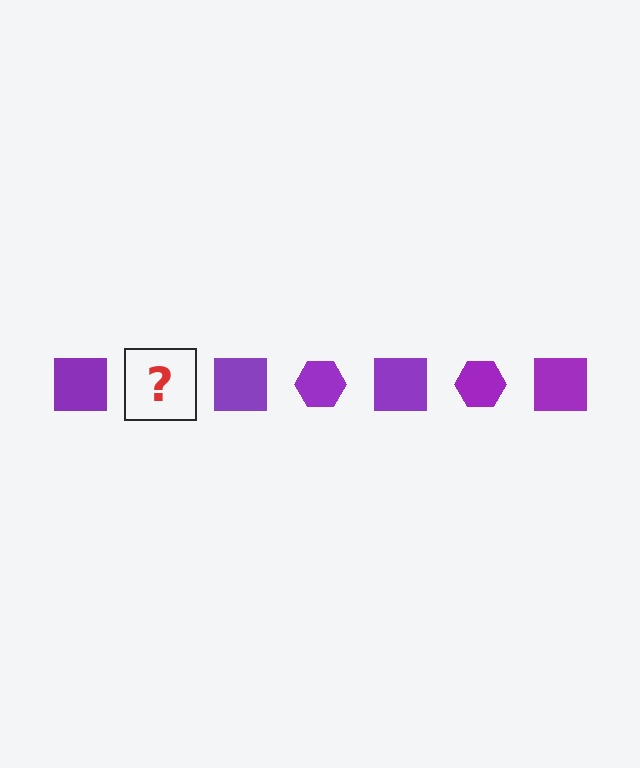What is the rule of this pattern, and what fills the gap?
The rule is that the pattern cycles through square, hexagon shapes in purple. The gap should be filled with a purple hexagon.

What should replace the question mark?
The question mark should be replaced with a purple hexagon.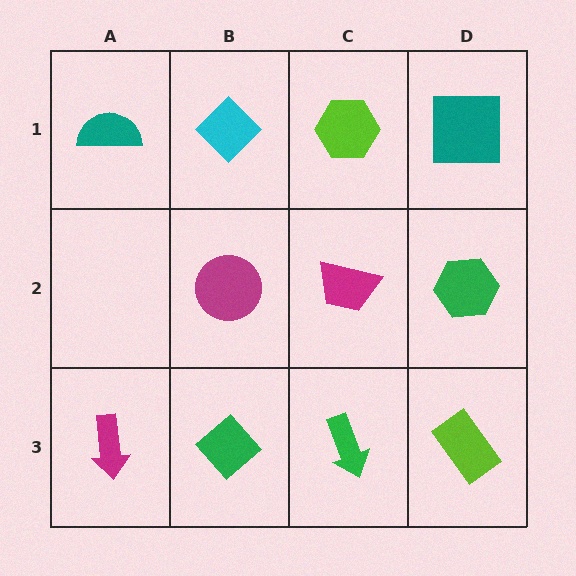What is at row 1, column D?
A teal square.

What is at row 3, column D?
A lime rectangle.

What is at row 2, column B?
A magenta circle.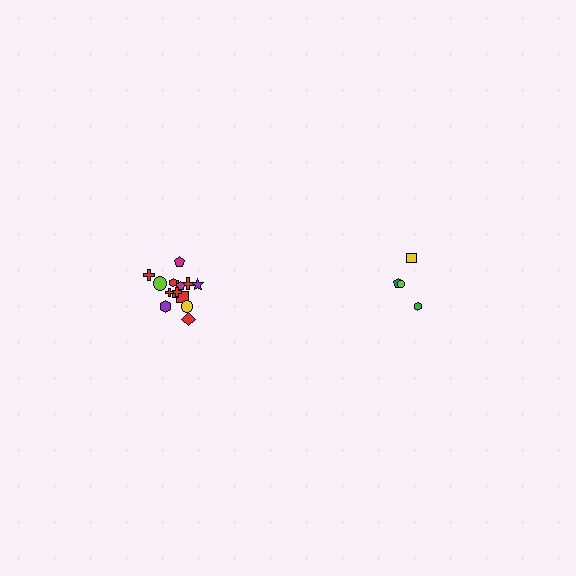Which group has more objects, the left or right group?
The left group.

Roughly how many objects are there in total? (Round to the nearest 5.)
Roughly 20 objects in total.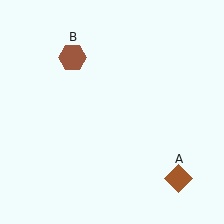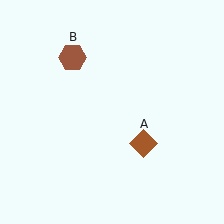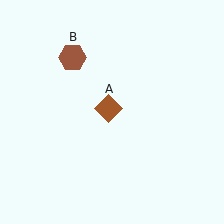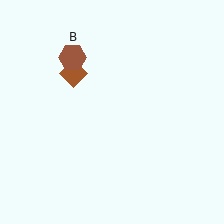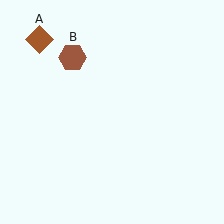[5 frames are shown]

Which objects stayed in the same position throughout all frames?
Brown hexagon (object B) remained stationary.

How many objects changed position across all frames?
1 object changed position: brown diamond (object A).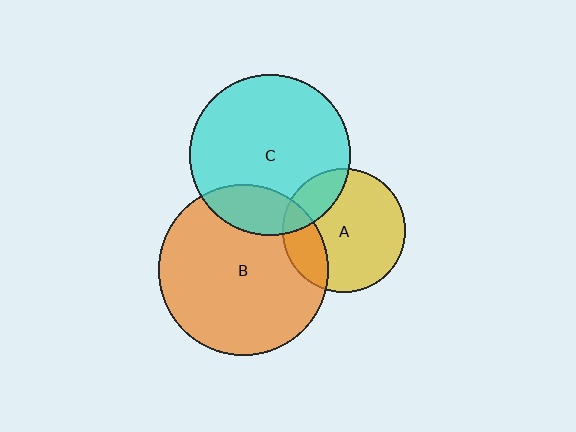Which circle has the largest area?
Circle B (orange).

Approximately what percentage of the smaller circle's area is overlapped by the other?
Approximately 20%.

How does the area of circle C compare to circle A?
Approximately 1.7 times.